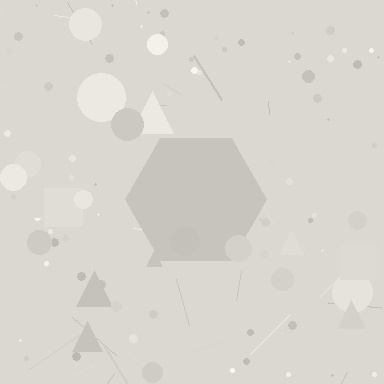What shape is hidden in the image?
A hexagon is hidden in the image.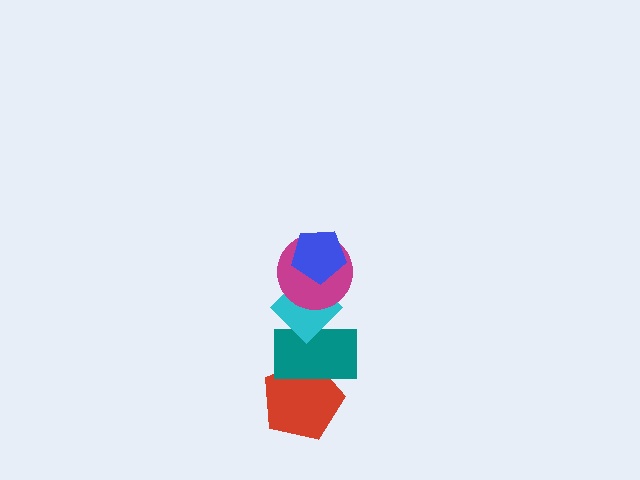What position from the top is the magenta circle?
The magenta circle is 2nd from the top.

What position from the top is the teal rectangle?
The teal rectangle is 4th from the top.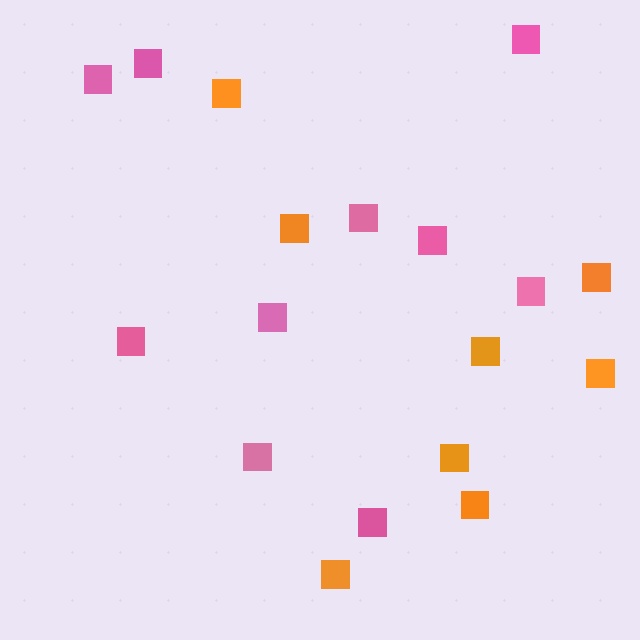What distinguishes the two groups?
There are 2 groups: one group of orange squares (8) and one group of pink squares (10).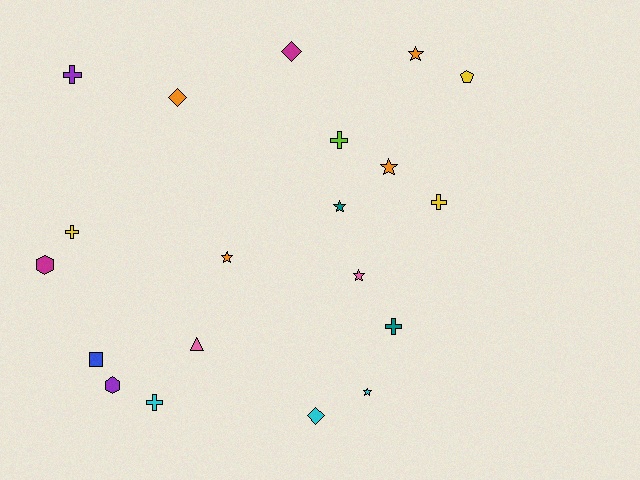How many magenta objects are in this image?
There are 2 magenta objects.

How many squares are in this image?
There is 1 square.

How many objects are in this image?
There are 20 objects.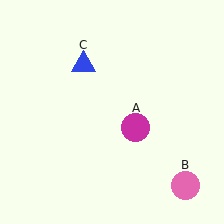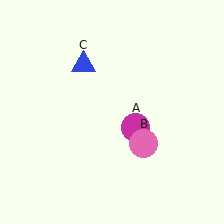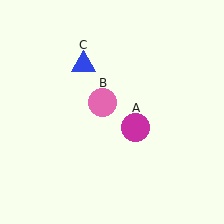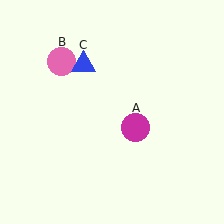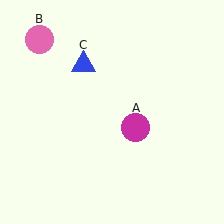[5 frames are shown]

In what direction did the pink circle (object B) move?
The pink circle (object B) moved up and to the left.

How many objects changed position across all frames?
1 object changed position: pink circle (object B).